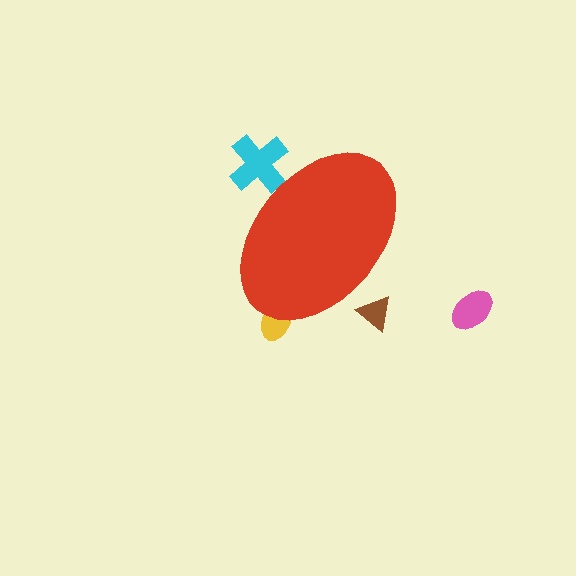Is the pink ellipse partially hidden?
No, the pink ellipse is fully visible.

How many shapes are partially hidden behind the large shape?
3 shapes are partially hidden.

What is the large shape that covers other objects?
A red ellipse.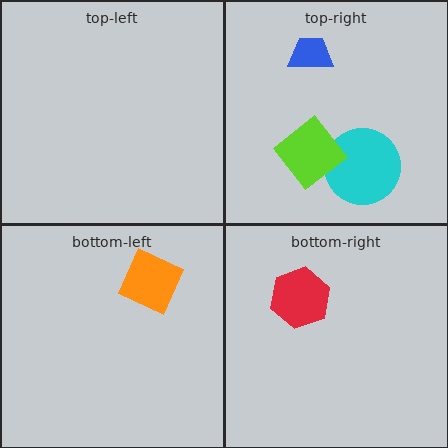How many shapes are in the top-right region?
3.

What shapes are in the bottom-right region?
The red hexagon.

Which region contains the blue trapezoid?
The top-right region.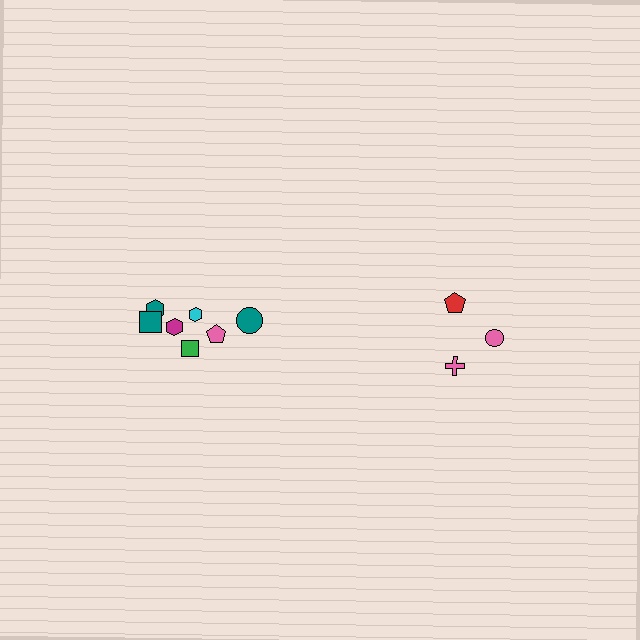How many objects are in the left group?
There are 7 objects.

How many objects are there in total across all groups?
There are 10 objects.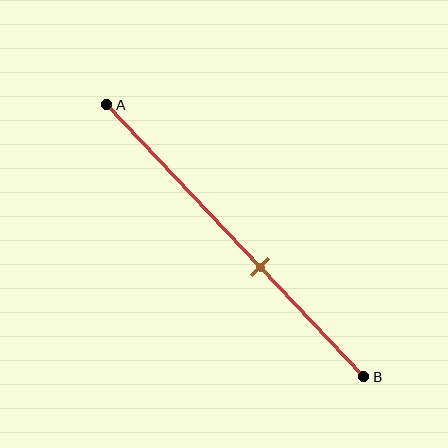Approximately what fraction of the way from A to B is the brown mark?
The brown mark is approximately 60% of the way from A to B.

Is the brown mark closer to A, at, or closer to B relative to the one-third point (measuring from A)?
The brown mark is closer to point B than the one-third point of segment AB.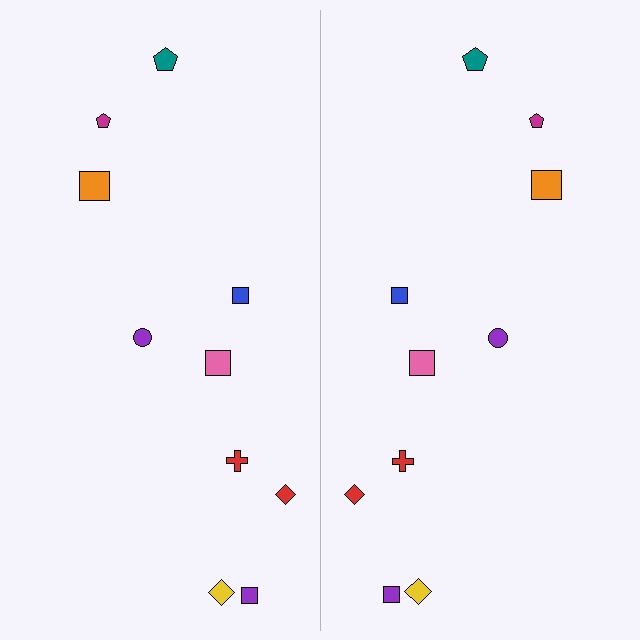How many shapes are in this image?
There are 20 shapes in this image.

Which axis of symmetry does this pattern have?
The pattern has a vertical axis of symmetry running through the center of the image.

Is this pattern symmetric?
Yes, this pattern has bilateral (reflection) symmetry.